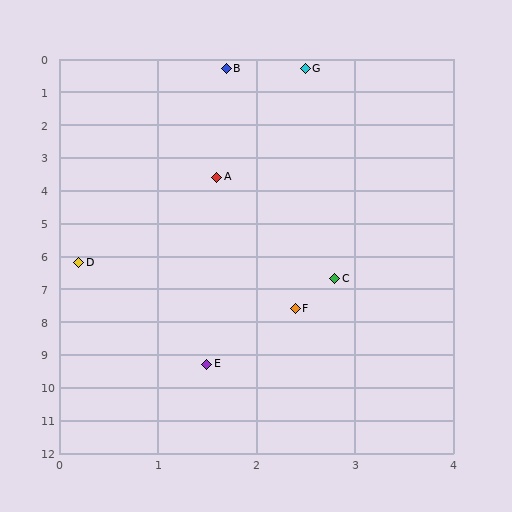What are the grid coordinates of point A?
Point A is at approximately (1.6, 3.6).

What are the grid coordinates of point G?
Point G is at approximately (2.5, 0.3).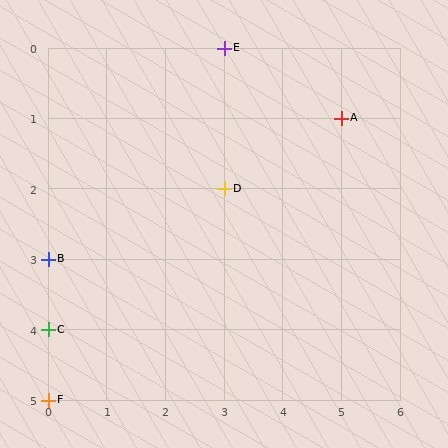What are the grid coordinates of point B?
Point B is at grid coordinates (0, 3).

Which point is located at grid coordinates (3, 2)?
Point D is at (3, 2).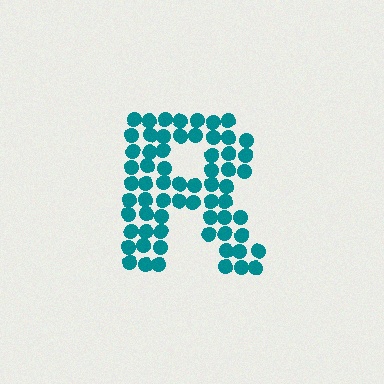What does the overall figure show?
The overall figure shows the letter R.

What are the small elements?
The small elements are circles.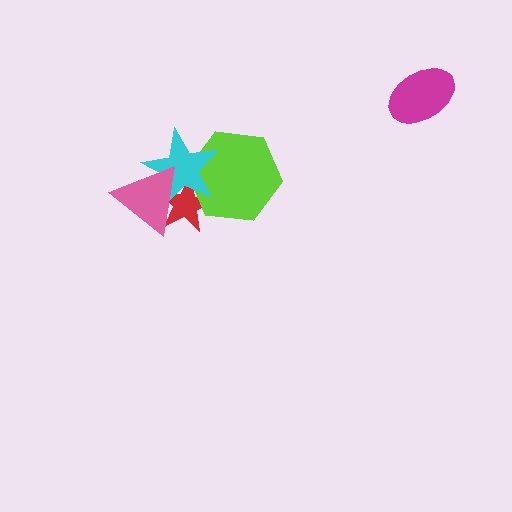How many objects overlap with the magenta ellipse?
0 objects overlap with the magenta ellipse.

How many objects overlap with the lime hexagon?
2 objects overlap with the lime hexagon.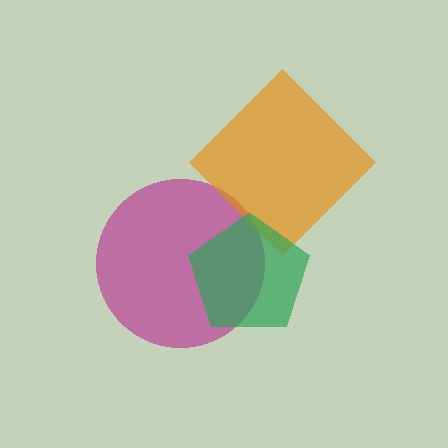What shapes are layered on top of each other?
The layered shapes are: a magenta circle, an orange diamond, a green pentagon.